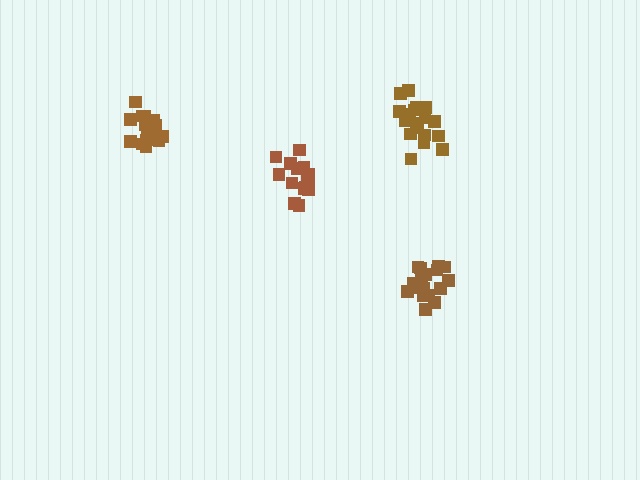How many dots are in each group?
Group 1: 15 dots, Group 2: 19 dots, Group 3: 20 dots, Group 4: 19 dots (73 total).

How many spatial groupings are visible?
There are 4 spatial groupings.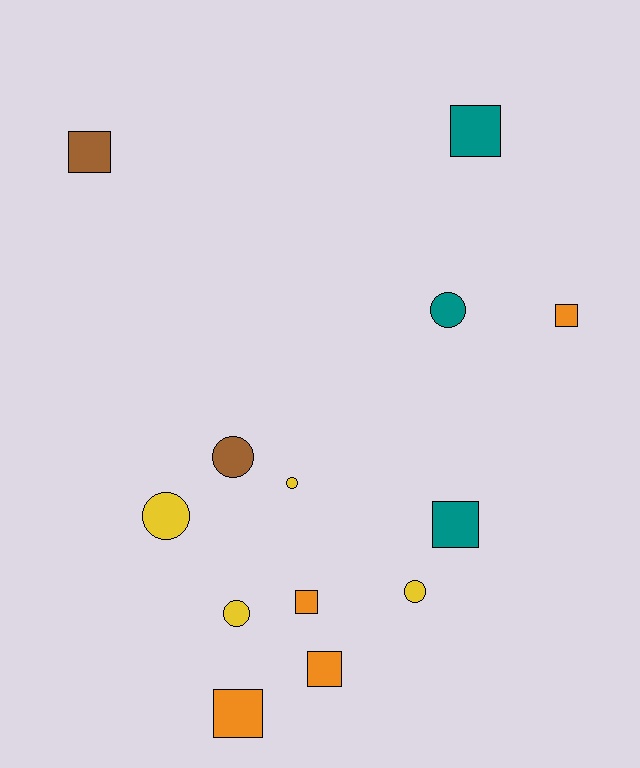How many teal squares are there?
There are 2 teal squares.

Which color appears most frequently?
Orange, with 4 objects.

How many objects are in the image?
There are 13 objects.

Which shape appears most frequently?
Square, with 7 objects.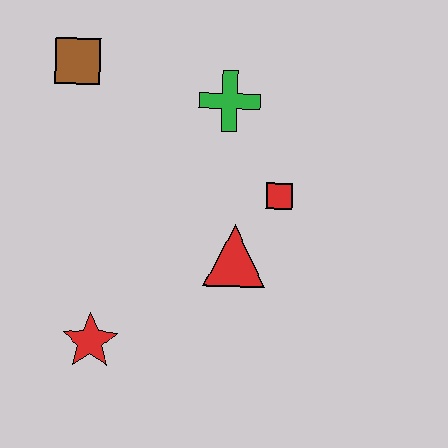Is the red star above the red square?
No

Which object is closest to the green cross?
The red square is closest to the green cross.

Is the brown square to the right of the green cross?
No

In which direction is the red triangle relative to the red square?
The red triangle is below the red square.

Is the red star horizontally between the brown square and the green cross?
Yes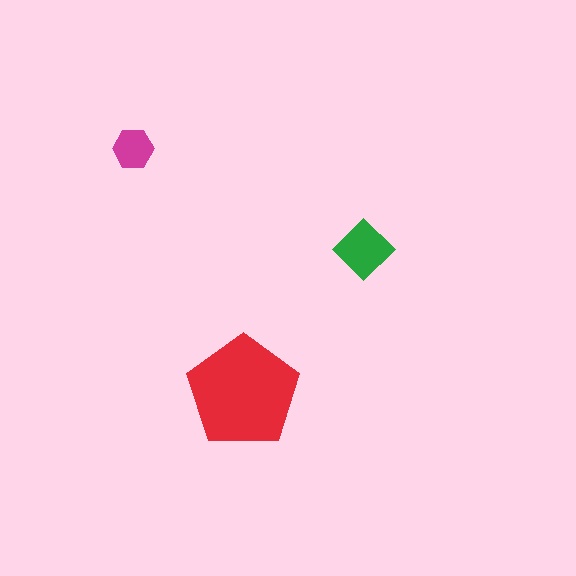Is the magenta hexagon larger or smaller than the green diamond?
Smaller.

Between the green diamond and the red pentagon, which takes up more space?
The red pentagon.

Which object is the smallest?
The magenta hexagon.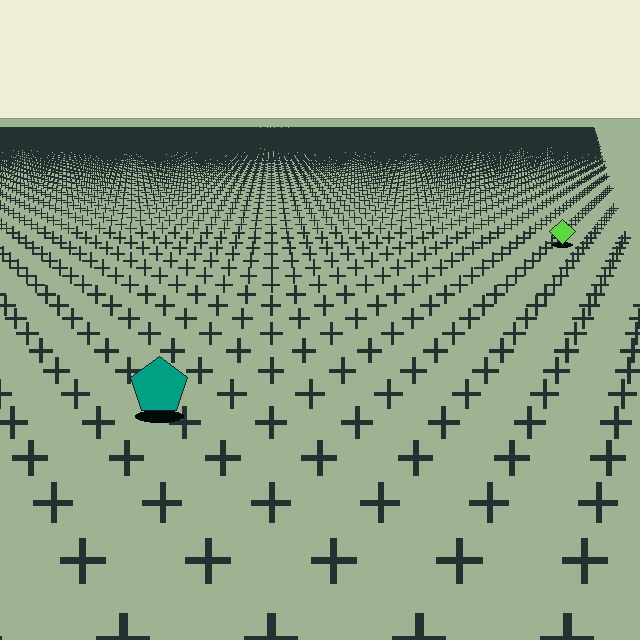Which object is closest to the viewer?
The teal pentagon is closest. The texture marks near it are larger and more spread out.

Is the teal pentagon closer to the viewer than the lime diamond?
Yes. The teal pentagon is closer — you can tell from the texture gradient: the ground texture is coarser near it.